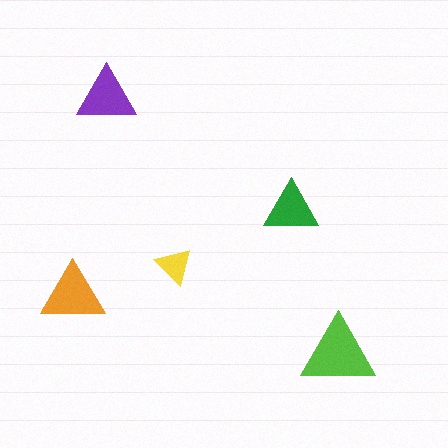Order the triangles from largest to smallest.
the lime one, the orange one, the purple one, the green one, the yellow one.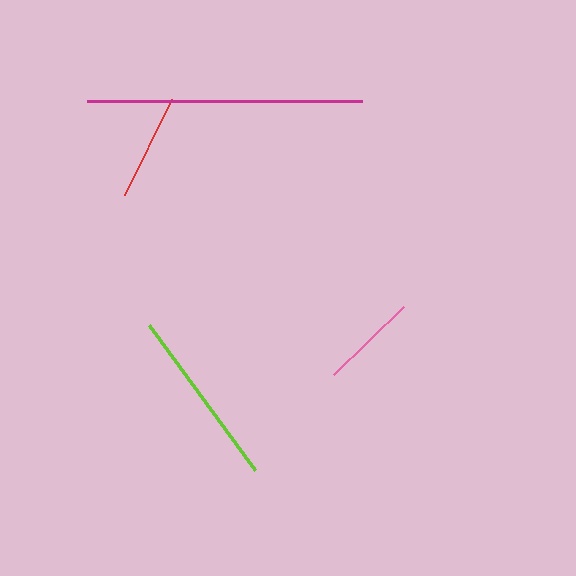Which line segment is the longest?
The magenta line is the longest at approximately 275 pixels.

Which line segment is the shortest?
The pink line is the shortest at approximately 98 pixels.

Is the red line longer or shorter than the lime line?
The lime line is longer than the red line.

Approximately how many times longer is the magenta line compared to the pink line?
The magenta line is approximately 2.8 times the length of the pink line.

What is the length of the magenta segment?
The magenta segment is approximately 275 pixels long.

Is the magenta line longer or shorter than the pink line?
The magenta line is longer than the pink line.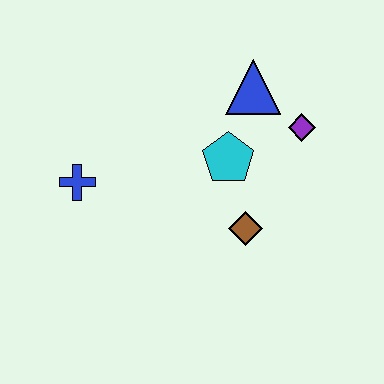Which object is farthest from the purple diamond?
The blue cross is farthest from the purple diamond.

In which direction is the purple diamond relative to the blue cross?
The purple diamond is to the right of the blue cross.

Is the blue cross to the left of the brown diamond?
Yes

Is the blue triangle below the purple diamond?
No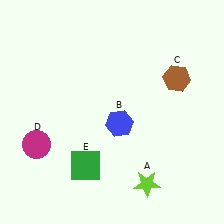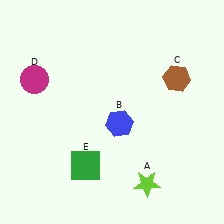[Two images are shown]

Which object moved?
The magenta circle (D) moved up.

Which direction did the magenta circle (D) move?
The magenta circle (D) moved up.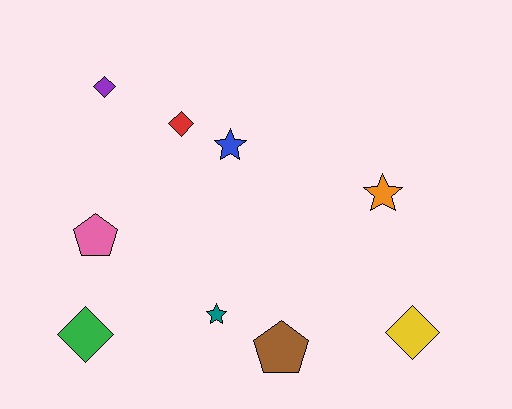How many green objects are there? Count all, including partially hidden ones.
There is 1 green object.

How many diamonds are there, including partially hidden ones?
There are 4 diamonds.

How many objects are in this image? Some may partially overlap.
There are 9 objects.